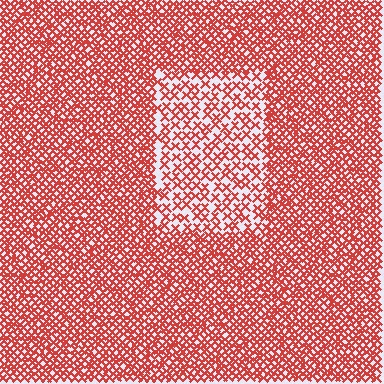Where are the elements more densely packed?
The elements are more densely packed outside the rectangle boundary.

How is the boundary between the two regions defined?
The boundary is defined by a change in element density (approximately 2.0x ratio). All elements are the same color, size, and shape.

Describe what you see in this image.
The image contains small red elements arranged at two different densities. A rectangle-shaped region is visible where the elements are less densely packed than the surrounding area.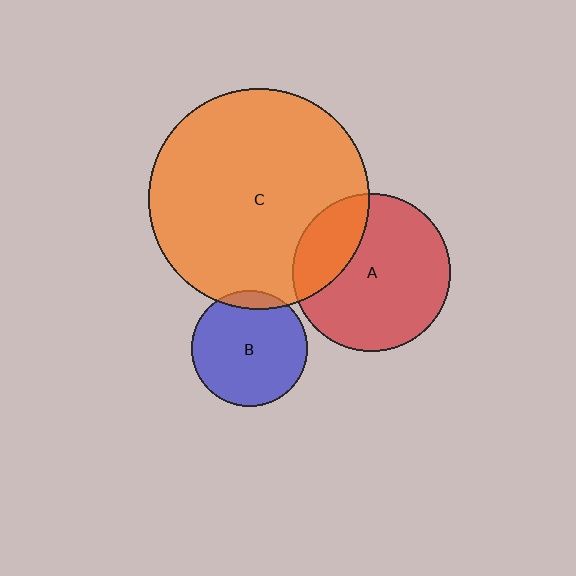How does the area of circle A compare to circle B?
Approximately 1.9 times.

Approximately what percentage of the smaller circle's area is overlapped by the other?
Approximately 10%.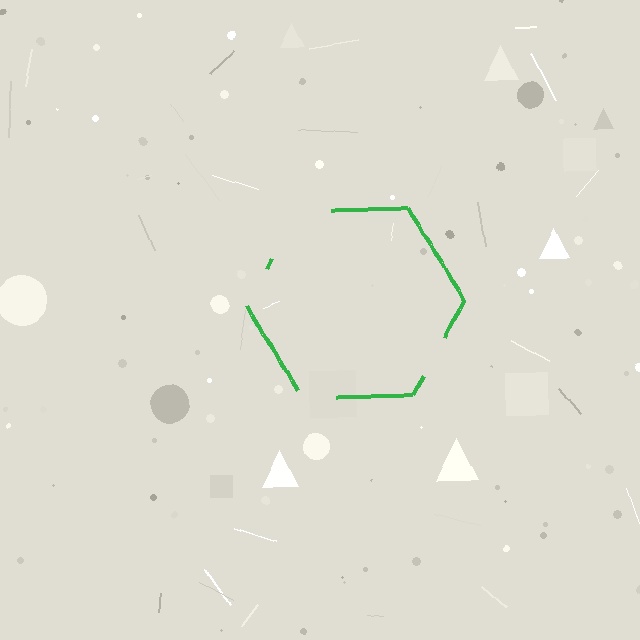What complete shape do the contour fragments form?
The contour fragments form a hexagon.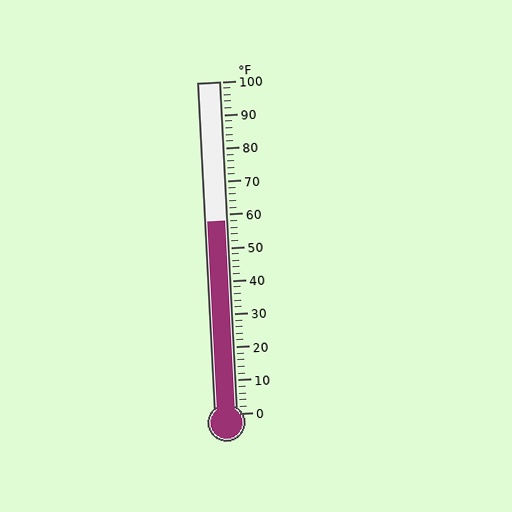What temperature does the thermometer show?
The thermometer shows approximately 58°F.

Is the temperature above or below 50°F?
The temperature is above 50°F.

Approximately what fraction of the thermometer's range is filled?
The thermometer is filled to approximately 60% of its range.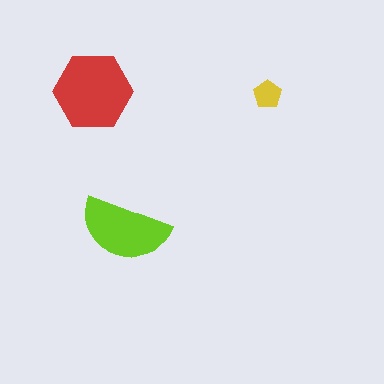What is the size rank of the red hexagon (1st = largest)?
1st.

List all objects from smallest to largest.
The yellow pentagon, the lime semicircle, the red hexagon.